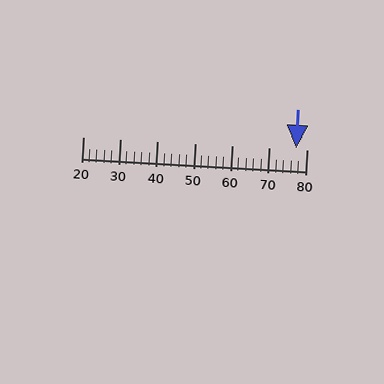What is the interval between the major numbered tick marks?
The major tick marks are spaced 10 units apart.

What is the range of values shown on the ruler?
The ruler shows values from 20 to 80.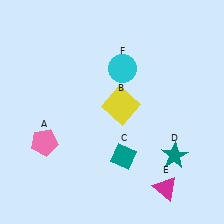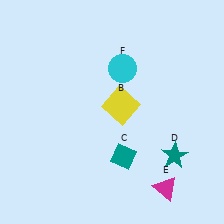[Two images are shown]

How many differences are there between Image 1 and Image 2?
There is 1 difference between the two images.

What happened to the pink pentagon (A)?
The pink pentagon (A) was removed in Image 2. It was in the bottom-left area of Image 1.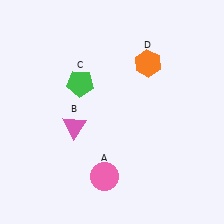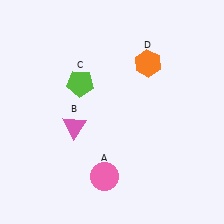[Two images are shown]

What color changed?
The pentagon (C) changed from green in Image 1 to lime in Image 2.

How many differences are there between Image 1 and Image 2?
There is 1 difference between the two images.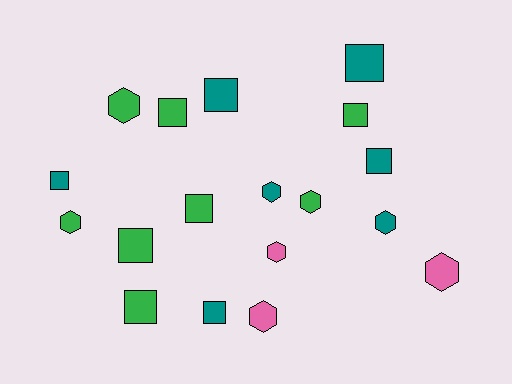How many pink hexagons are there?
There are 3 pink hexagons.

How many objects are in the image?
There are 18 objects.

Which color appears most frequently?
Green, with 8 objects.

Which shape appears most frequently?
Square, with 10 objects.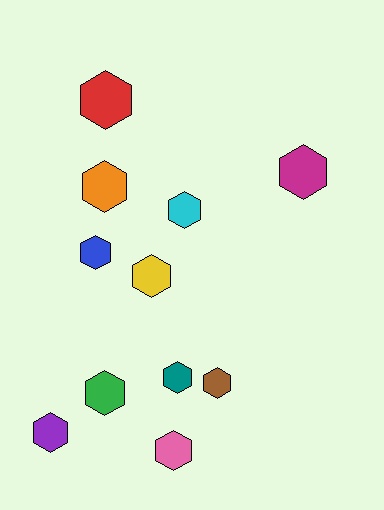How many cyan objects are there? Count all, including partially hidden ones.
There is 1 cyan object.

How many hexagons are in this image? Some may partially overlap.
There are 11 hexagons.